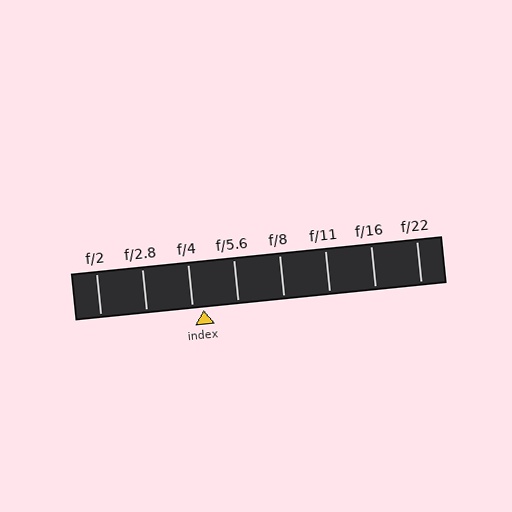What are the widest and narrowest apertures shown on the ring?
The widest aperture shown is f/2 and the narrowest is f/22.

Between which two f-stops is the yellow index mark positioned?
The index mark is between f/4 and f/5.6.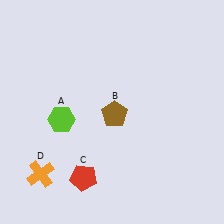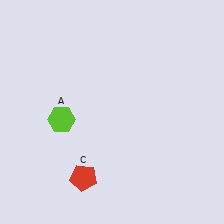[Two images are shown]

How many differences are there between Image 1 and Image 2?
There are 2 differences between the two images.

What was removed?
The orange cross (D), the brown pentagon (B) were removed in Image 2.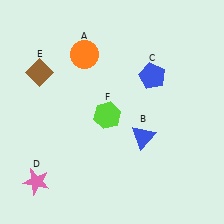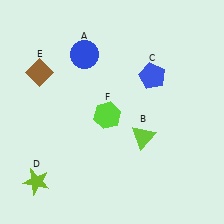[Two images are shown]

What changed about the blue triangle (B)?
In Image 1, B is blue. In Image 2, it changed to lime.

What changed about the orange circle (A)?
In Image 1, A is orange. In Image 2, it changed to blue.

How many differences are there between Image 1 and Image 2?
There are 3 differences between the two images.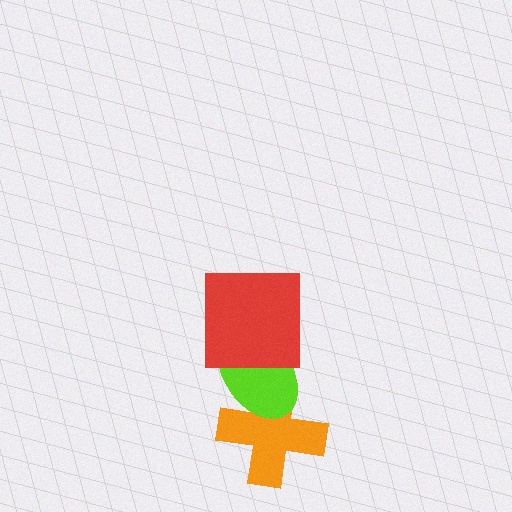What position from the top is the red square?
The red square is 1st from the top.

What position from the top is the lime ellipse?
The lime ellipse is 2nd from the top.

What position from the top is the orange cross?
The orange cross is 3rd from the top.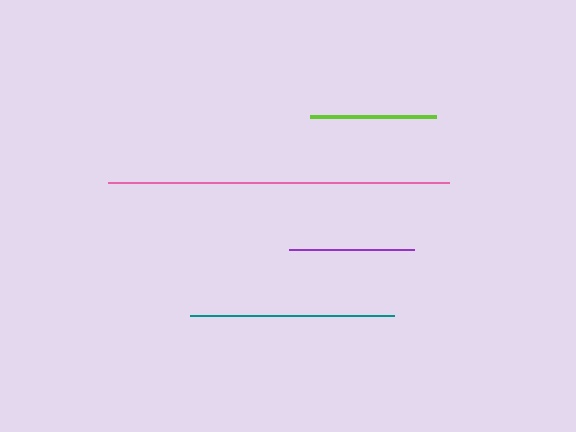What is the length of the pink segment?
The pink segment is approximately 341 pixels long.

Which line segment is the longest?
The pink line is the longest at approximately 341 pixels.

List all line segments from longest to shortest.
From longest to shortest: pink, teal, lime, purple.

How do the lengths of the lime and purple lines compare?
The lime and purple lines are approximately the same length.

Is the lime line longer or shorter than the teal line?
The teal line is longer than the lime line.